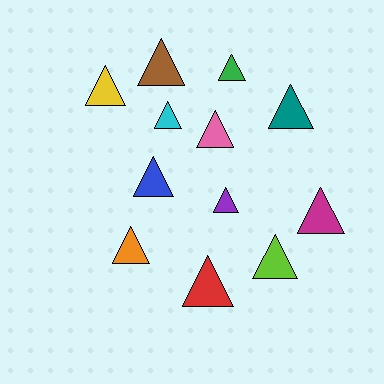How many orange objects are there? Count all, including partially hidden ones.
There is 1 orange object.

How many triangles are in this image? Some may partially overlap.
There are 12 triangles.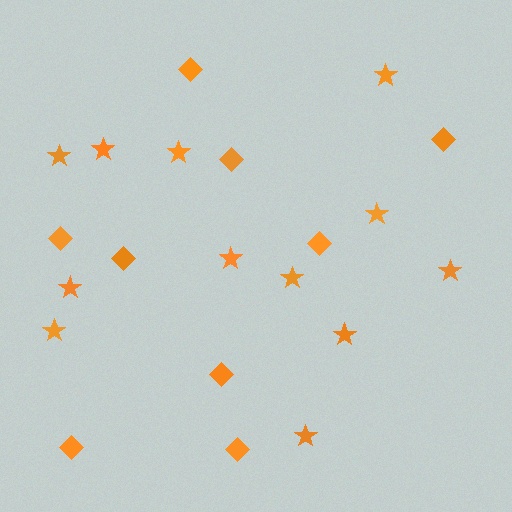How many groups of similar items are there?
There are 2 groups: one group of diamonds (9) and one group of stars (12).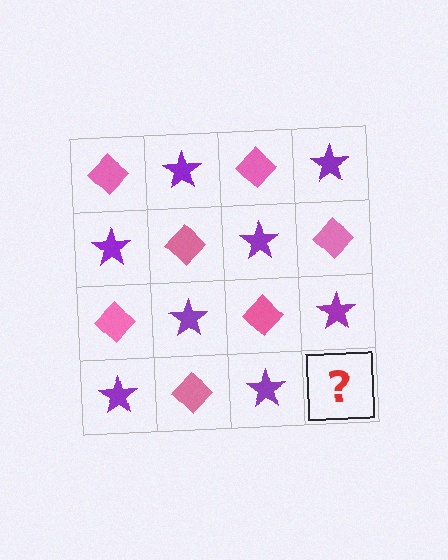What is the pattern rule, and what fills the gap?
The rule is that it alternates pink diamond and purple star in a checkerboard pattern. The gap should be filled with a pink diamond.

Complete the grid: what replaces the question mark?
The question mark should be replaced with a pink diamond.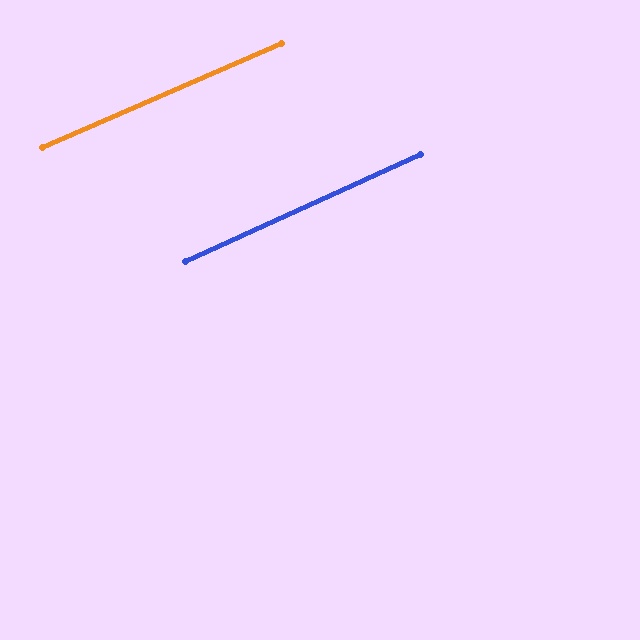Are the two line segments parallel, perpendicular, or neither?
Parallel — their directions differ by only 1.0°.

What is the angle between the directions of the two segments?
Approximately 1 degree.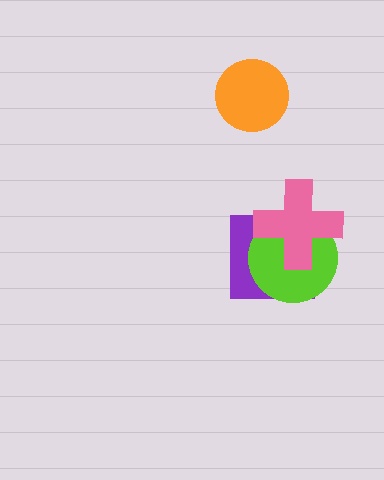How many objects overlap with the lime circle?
2 objects overlap with the lime circle.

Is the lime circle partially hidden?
Yes, it is partially covered by another shape.